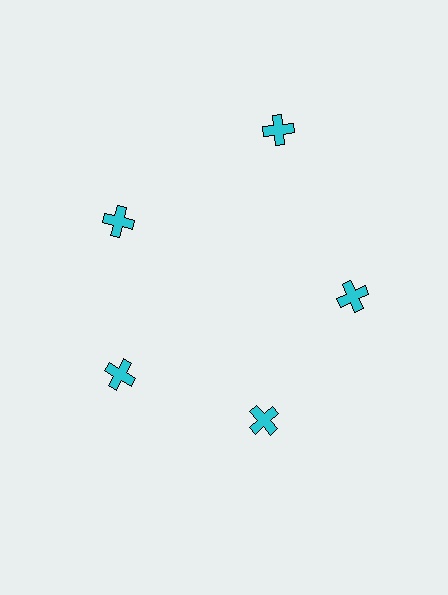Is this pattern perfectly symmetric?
No. The 5 cyan crosses are arranged in a ring, but one element near the 1 o'clock position is pushed outward from the center, breaking the 5-fold rotational symmetry.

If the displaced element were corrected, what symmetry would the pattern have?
It would have 5-fold rotational symmetry — the pattern would map onto itself every 72 degrees.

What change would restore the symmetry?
The symmetry would be restored by moving it inward, back onto the ring so that all 5 crosses sit at equal angles and equal distance from the center.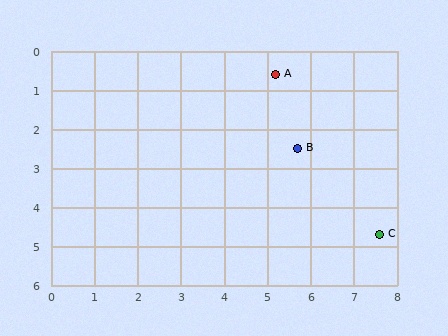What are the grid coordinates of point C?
Point C is at approximately (7.6, 4.7).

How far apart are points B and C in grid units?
Points B and C are about 2.9 grid units apart.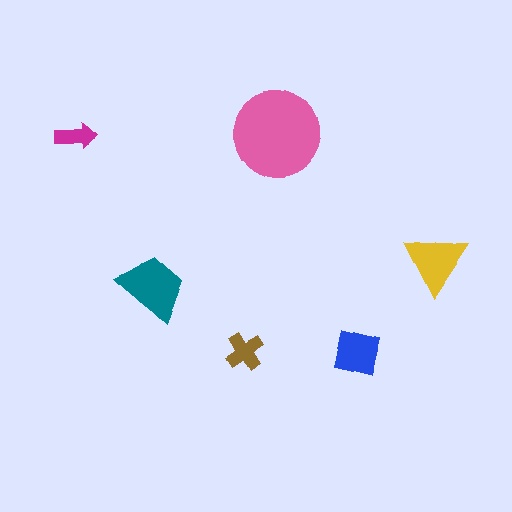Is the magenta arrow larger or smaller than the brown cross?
Smaller.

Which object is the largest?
The pink circle.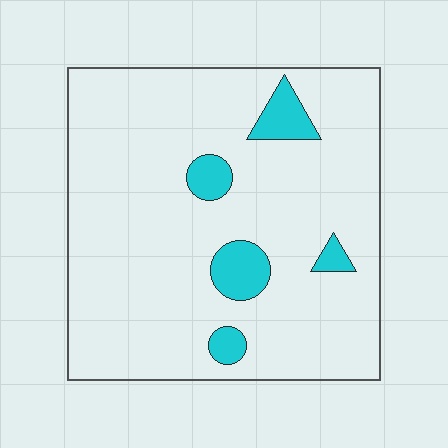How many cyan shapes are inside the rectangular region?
5.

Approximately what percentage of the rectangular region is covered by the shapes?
Approximately 10%.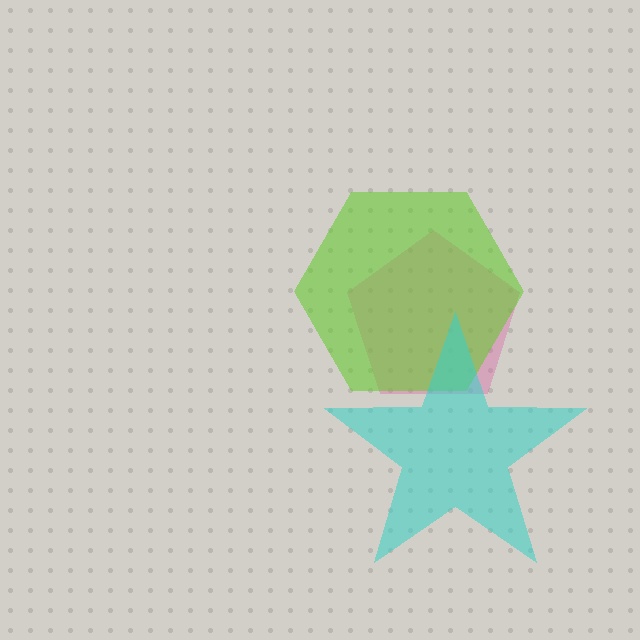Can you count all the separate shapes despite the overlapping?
Yes, there are 3 separate shapes.